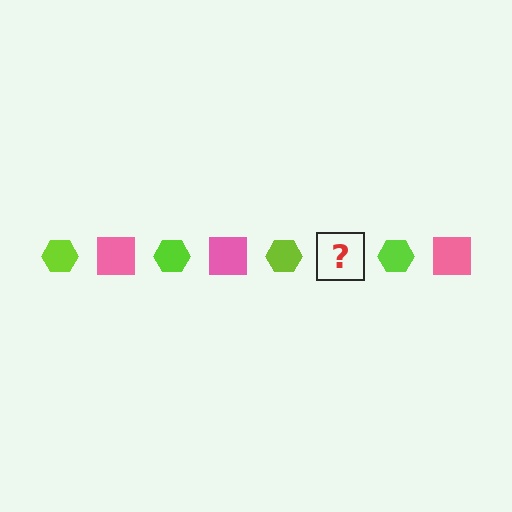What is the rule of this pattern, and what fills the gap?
The rule is that the pattern alternates between lime hexagon and pink square. The gap should be filled with a pink square.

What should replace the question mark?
The question mark should be replaced with a pink square.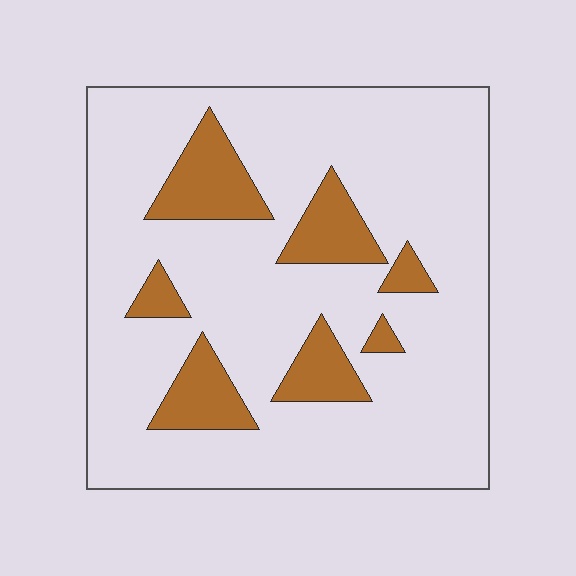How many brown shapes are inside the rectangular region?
7.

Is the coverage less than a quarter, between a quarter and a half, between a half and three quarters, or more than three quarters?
Less than a quarter.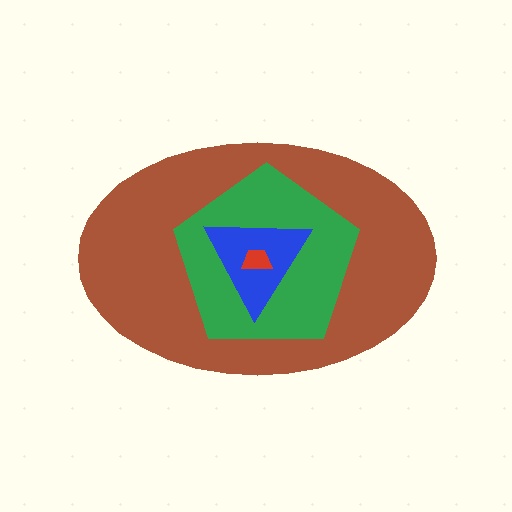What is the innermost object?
The red trapezoid.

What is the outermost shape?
The brown ellipse.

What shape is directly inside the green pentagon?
The blue triangle.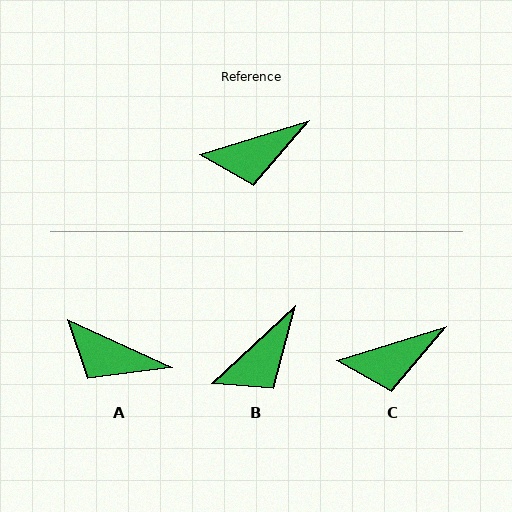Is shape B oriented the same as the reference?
No, it is off by about 26 degrees.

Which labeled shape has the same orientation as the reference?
C.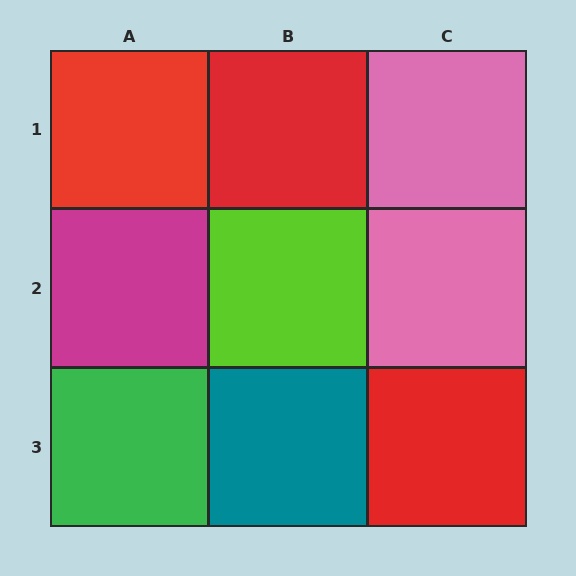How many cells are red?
3 cells are red.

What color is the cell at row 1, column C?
Pink.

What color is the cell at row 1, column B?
Red.